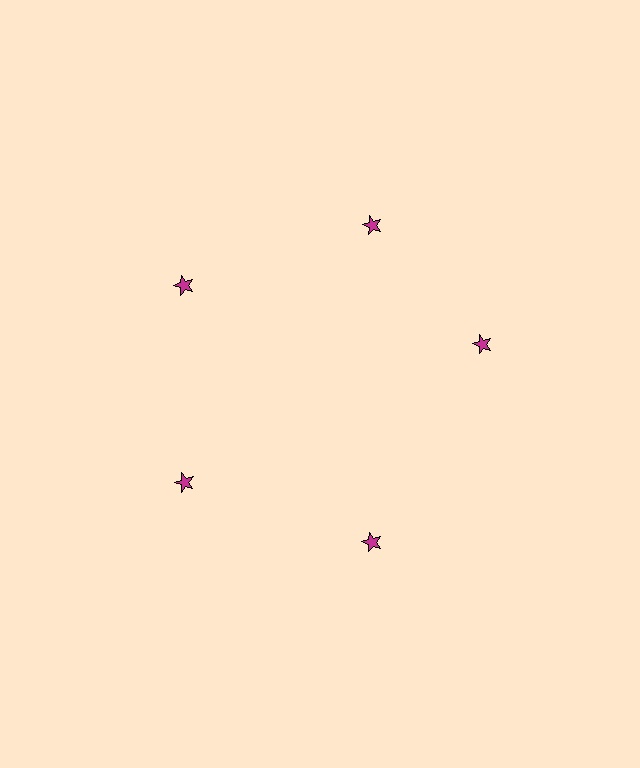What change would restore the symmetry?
The symmetry would be restored by rotating it back into even spacing with its neighbors so that all 5 stars sit at equal angles and equal distance from the center.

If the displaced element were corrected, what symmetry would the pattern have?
It would have 5-fold rotational symmetry — the pattern would map onto itself every 72 degrees.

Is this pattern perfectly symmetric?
No. The 5 magenta stars are arranged in a ring, but one element near the 3 o'clock position is rotated out of alignment along the ring, breaking the 5-fold rotational symmetry.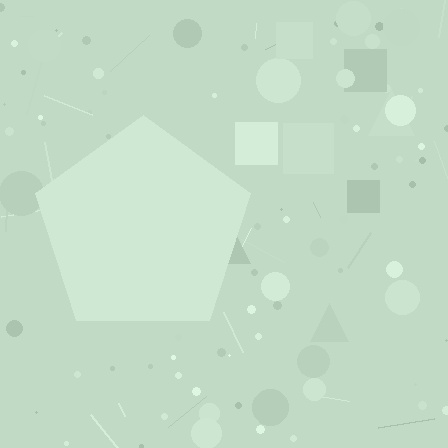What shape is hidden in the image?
A pentagon is hidden in the image.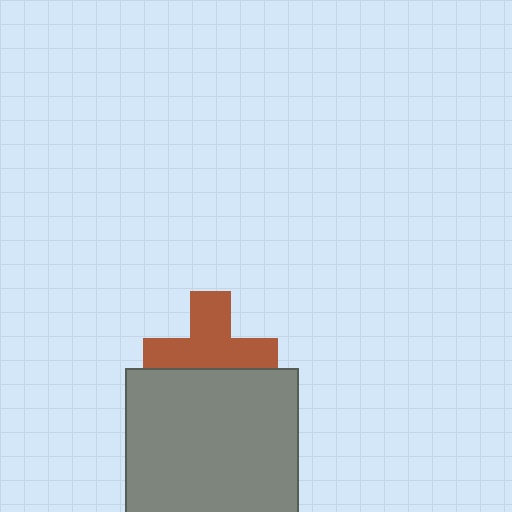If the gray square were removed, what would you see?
You would see the complete brown cross.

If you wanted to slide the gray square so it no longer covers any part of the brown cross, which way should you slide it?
Slide it down — that is the most direct way to separate the two shapes.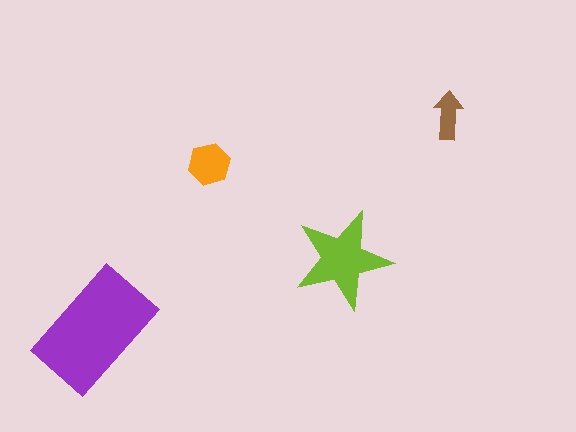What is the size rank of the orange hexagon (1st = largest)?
3rd.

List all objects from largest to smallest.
The purple rectangle, the lime star, the orange hexagon, the brown arrow.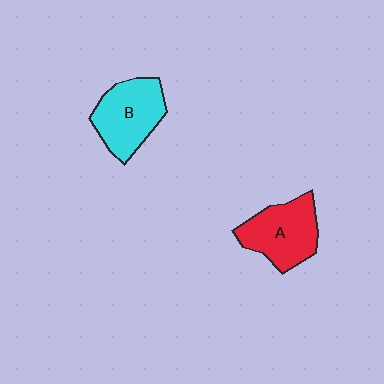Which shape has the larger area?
Shape B (cyan).